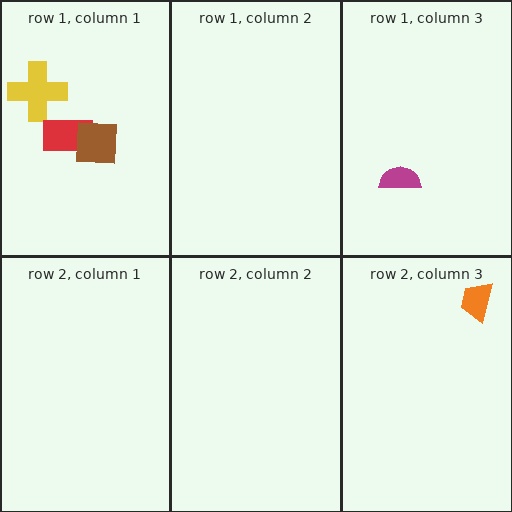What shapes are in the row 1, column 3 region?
The magenta semicircle.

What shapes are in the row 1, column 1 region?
The yellow cross, the red rectangle, the brown square.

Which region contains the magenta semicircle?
The row 1, column 3 region.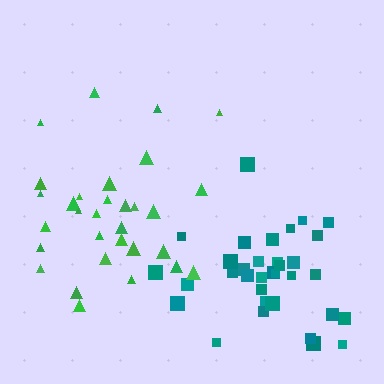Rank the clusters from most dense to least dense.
teal, green.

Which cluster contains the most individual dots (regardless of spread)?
Teal (34).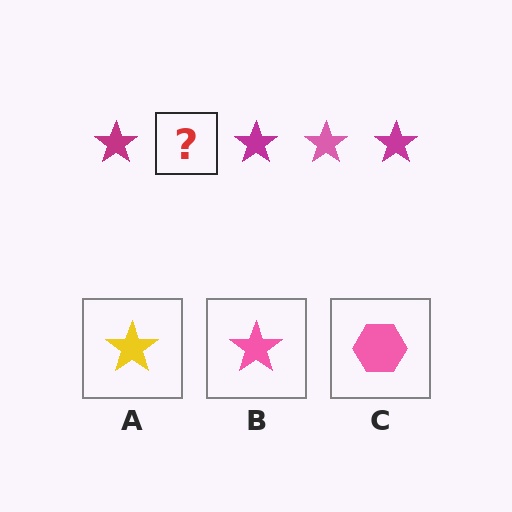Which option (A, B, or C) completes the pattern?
B.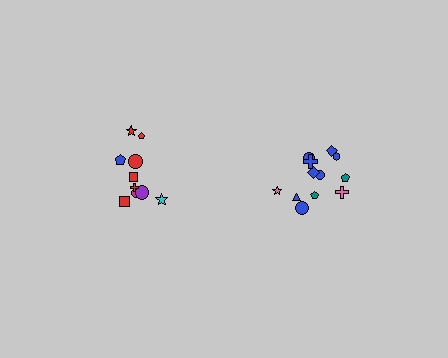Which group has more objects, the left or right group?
The right group.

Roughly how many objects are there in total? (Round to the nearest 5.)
Roughly 20 objects in total.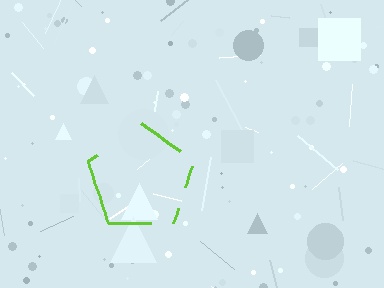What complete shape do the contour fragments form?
The contour fragments form a pentagon.